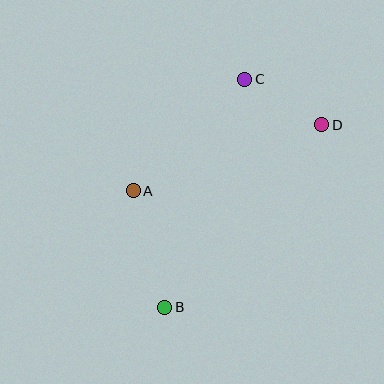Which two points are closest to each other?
Points C and D are closest to each other.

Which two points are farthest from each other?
Points B and C are farthest from each other.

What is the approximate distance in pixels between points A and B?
The distance between A and B is approximately 121 pixels.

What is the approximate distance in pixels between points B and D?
The distance between B and D is approximately 241 pixels.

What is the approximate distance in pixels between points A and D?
The distance between A and D is approximately 200 pixels.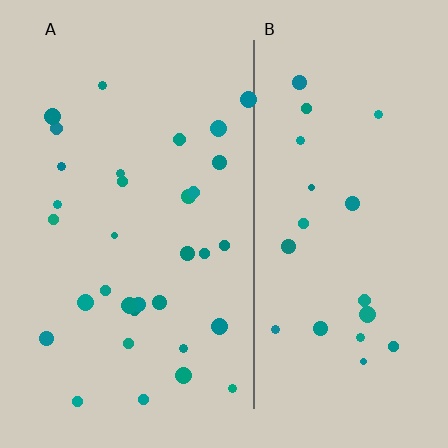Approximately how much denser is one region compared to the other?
Approximately 1.5× — region A over region B.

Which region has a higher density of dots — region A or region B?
A (the left).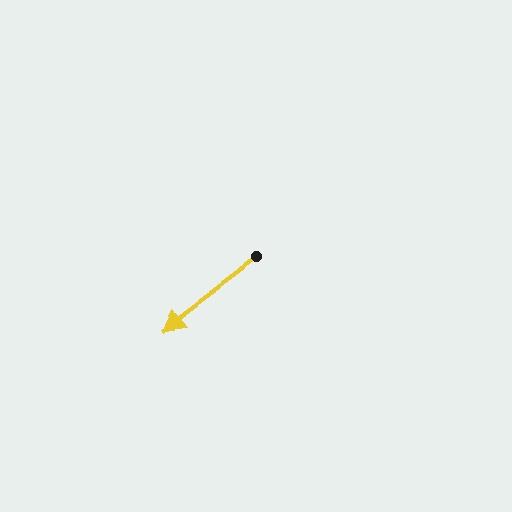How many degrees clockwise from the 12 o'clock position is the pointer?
Approximately 233 degrees.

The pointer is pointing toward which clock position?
Roughly 8 o'clock.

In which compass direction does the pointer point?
Southwest.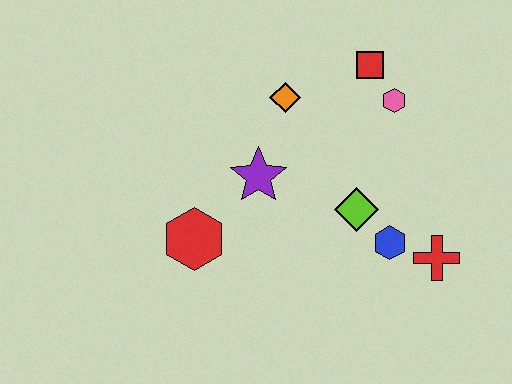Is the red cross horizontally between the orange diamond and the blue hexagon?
No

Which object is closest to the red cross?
The blue hexagon is closest to the red cross.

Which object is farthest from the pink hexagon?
The red hexagon is farthest from the pink hexagon.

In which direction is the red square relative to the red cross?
The red square is above the red cross.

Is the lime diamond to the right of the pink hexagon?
No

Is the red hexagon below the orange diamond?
Yes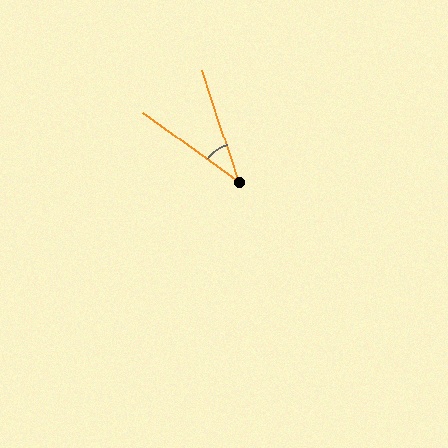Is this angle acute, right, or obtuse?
It is acute.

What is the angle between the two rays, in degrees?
Approximately 36 degrees.